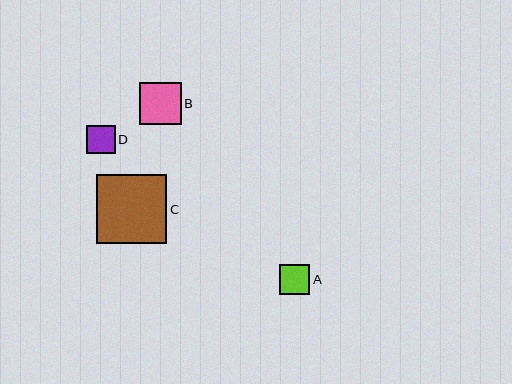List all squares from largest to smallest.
From largest to smallest: C, B, A, D.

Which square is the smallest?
Square D is the smallest with a size of approximately 28 pixels.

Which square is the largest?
Square C is the largest with a size of approximately 70 pixels.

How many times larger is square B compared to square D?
Square B is approximately 1.5 times the size of square D.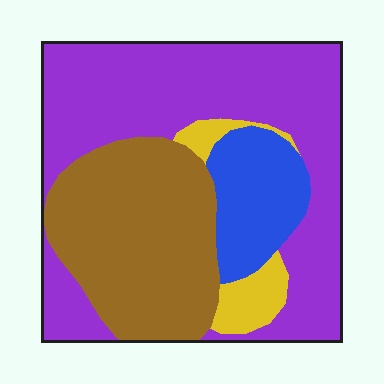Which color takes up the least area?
Yellow, at roughly 5%.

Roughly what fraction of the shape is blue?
Blue takes up about one eighth (1/8) of the shape.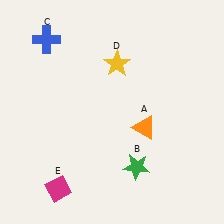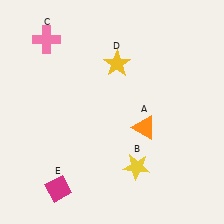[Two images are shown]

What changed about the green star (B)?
In Image 1, B is green. In Image 2, it changed to yellow.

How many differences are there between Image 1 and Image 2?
There are 2 differences between the two images.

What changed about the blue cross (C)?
In Image 1, C is blue. In Image 2, it changed to pink.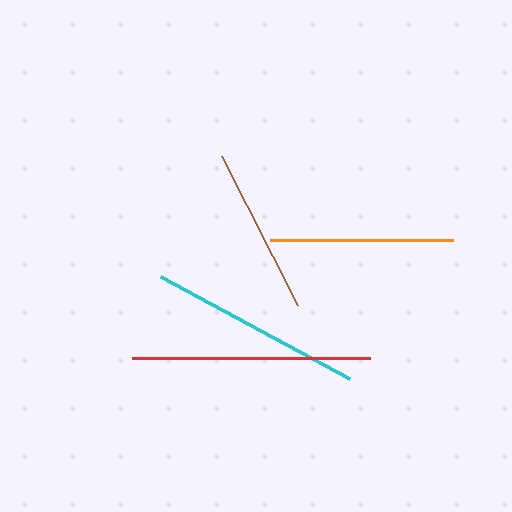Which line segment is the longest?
The red line is the longest at approximately 238 pixels.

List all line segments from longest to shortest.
From longest to shortest: red, cyan, orange, brown.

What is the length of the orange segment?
The orange segment is approximately 183 pixels long.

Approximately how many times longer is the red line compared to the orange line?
The red line is approximately 1.3 times the length of the orange line.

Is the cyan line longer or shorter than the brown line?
The cyan line is longer than the brown line.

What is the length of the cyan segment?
The cyan segment is approximately 214 pixels long.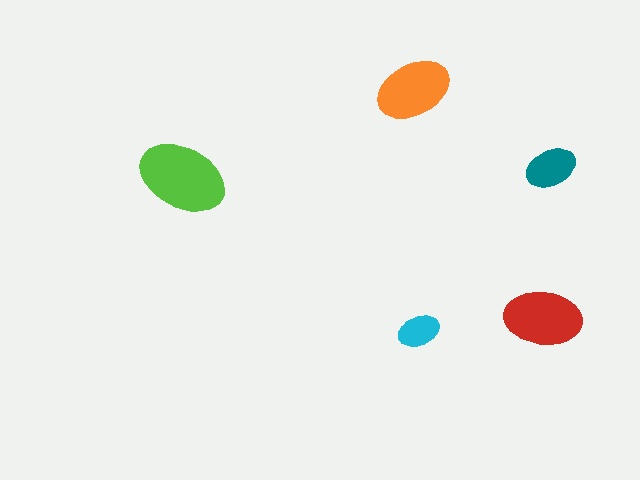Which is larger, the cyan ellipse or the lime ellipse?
The lime one.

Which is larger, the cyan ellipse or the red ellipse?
The red one.